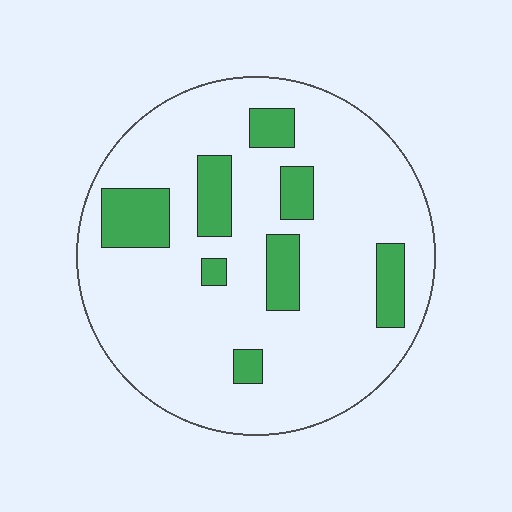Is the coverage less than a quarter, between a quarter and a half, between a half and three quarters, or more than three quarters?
Less than a quarter.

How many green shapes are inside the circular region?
8.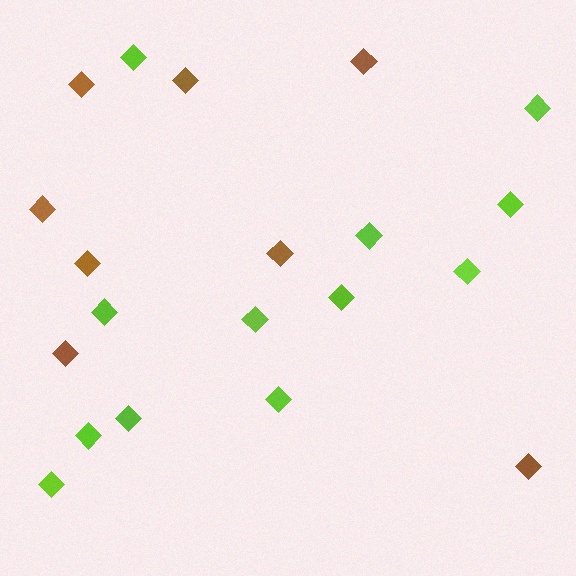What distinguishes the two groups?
There are 2 groups: one group of lime diamonds (12) and one group of brown diamonds (8).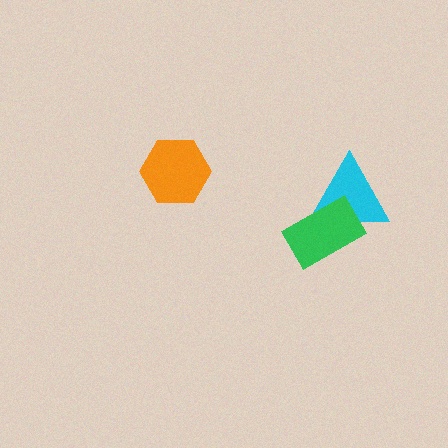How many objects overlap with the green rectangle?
1 object overlaps with the green rectangle.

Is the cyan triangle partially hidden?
Yes, it is partially covered by another shape.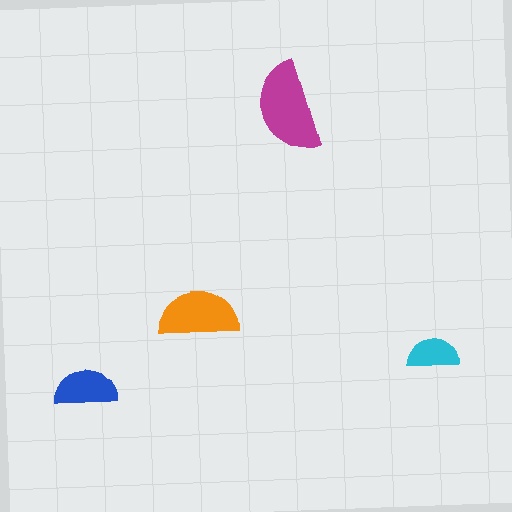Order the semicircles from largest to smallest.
the magenta one, the orange one, the blue one, the cyan one.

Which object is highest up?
The magenta semicircle is topmost.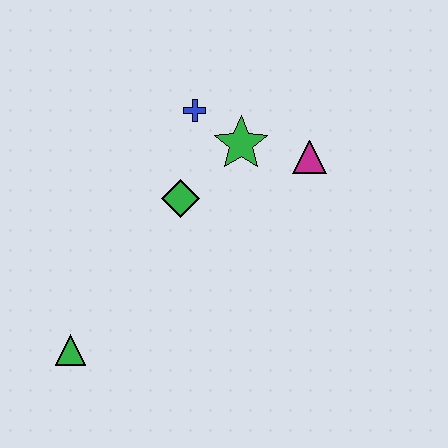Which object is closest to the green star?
The blue cross is closest to the green star.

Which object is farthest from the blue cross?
The green triangle is farthest from the blue cross.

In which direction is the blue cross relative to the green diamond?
The blue cross is above the green diamond.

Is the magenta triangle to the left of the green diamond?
No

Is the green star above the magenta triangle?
Yes